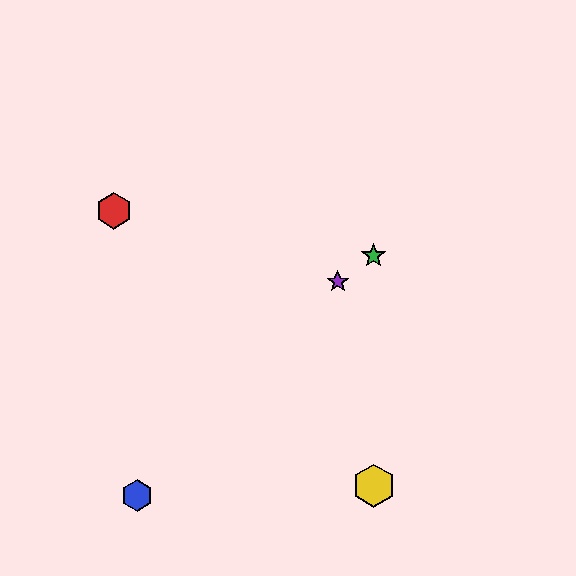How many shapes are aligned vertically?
2 shapes (the green star, the yellow hexagon) are aligned vertically.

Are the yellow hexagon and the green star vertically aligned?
Yes, both are at x≈374.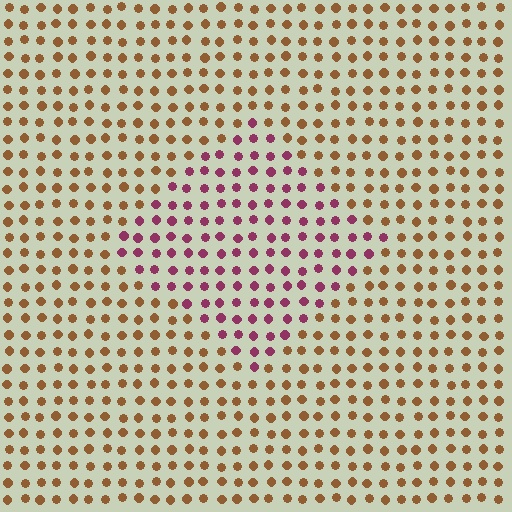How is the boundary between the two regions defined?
The boundary is defined purely by a slight shift in hue (about 57 degrees). Spacing, size, and orientation are identical on both sides.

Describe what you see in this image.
The image is filled with small brown elements in a uniform arrangement. A diamond-shaped region is visible where the elements are tinted to a slightly different hue, forming a subtle color boundary.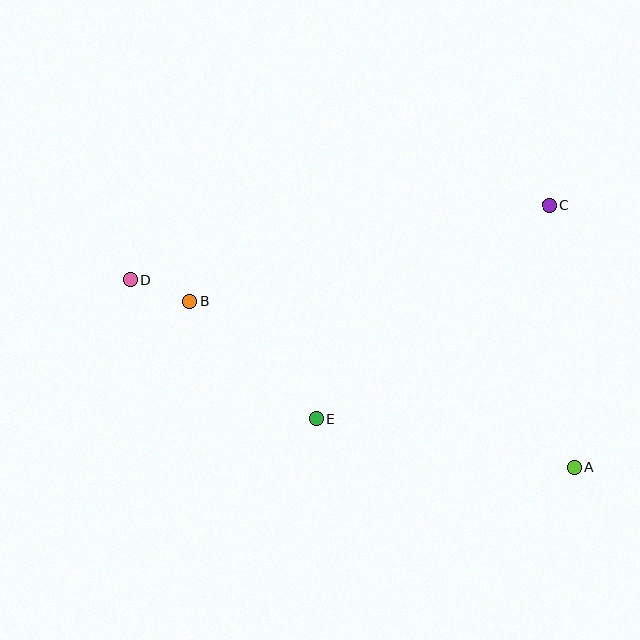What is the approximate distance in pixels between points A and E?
The distance between A and E is approximately 263 pixels.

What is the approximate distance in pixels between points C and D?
The distance between C and D is approximately 425 pixels.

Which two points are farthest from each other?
Points A and D are farthest from each other.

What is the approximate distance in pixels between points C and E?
The distance between C and E is approximately 317 pixels.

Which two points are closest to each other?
Points B and D are closest to each other.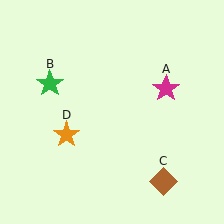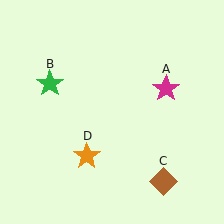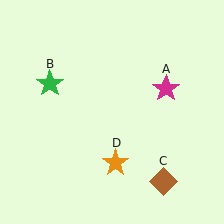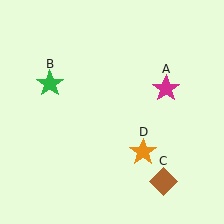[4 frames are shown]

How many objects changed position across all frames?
1 object changed position: orange star (object D).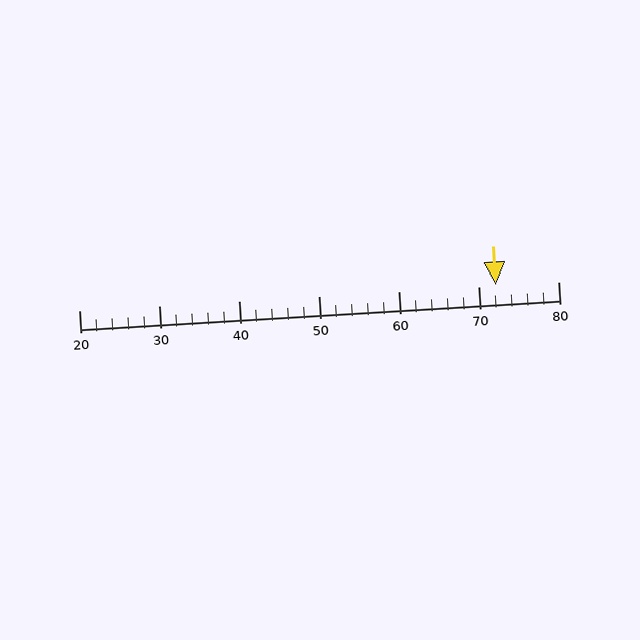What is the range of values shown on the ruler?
The ruler shows values from 20 to 80.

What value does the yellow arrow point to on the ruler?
The yellow arrow points to approximately 72.